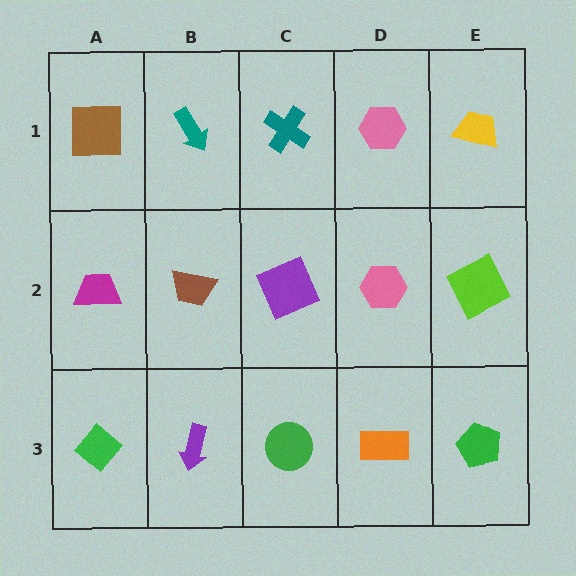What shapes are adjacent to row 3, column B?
A brown trapezoid (row 2, column B), a green diamond (row 3, column A), a green circle (row 3, column C).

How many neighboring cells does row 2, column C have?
4.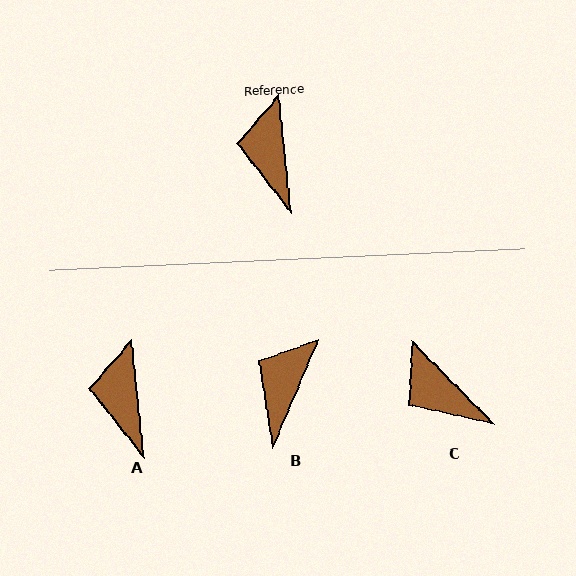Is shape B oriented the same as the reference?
No, it is off by about 29 degrees.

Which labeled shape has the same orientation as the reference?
A.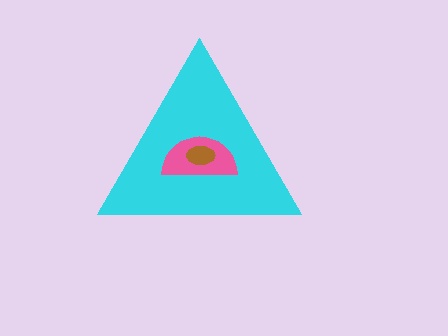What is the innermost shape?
The brown ellipse.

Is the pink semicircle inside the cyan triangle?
Yes.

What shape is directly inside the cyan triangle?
The pink semicircle.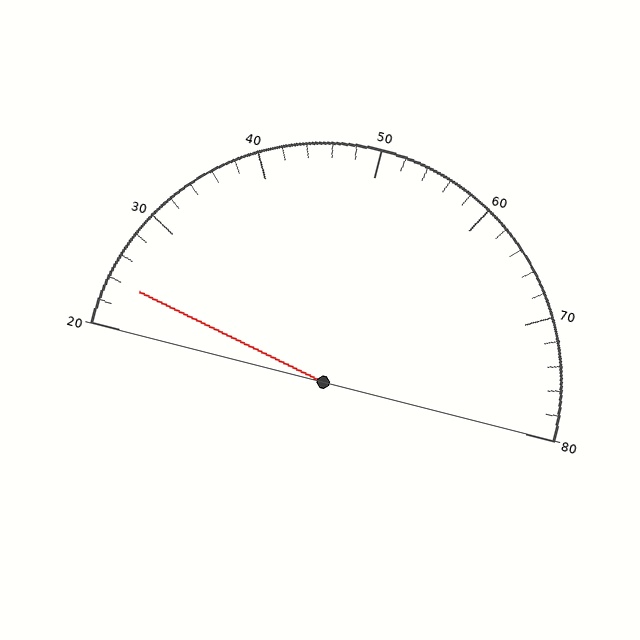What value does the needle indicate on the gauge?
The needle indicates approximately 24.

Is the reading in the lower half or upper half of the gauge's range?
The reading is in the lower half of the range (20 to 80).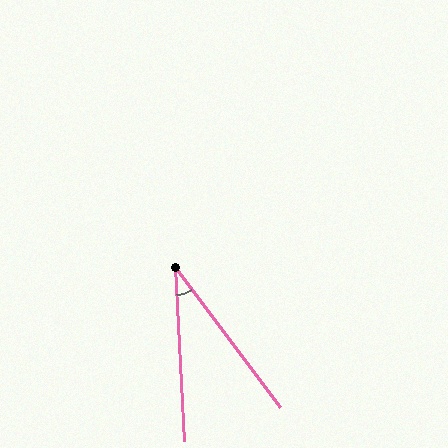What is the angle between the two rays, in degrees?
Approximately 34 degrees.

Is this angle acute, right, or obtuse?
It is acute.